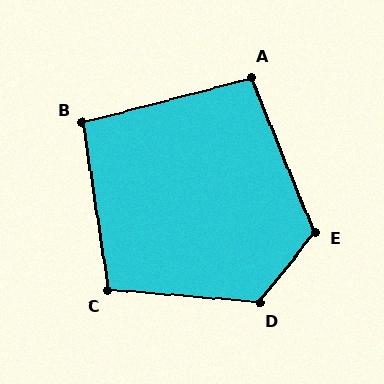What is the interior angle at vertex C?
Approximately 103 degrees (obtuse).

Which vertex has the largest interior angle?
D, at approximately 124 degrees.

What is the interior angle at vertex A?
Approximately 97 degrees (obtuse).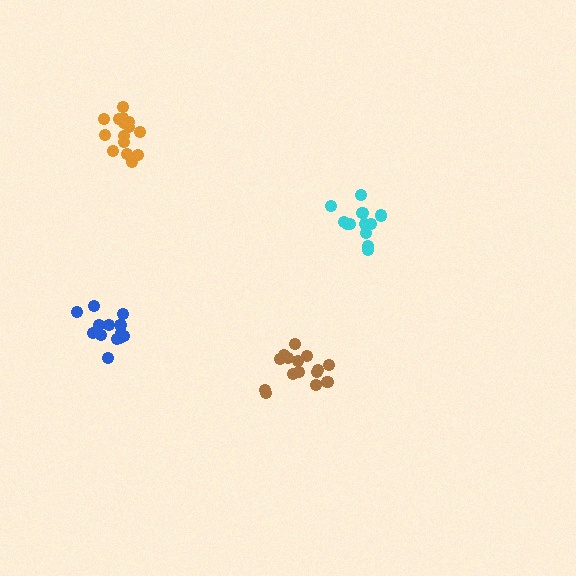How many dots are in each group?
Group 1: 13 dots, Group 2: 15 dots, Group 3: 15 dots, Group 4: 13 dots (56 total).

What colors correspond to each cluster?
The clusters are colored: blue, brown, orange, cyan.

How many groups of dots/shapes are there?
There are 4 groups.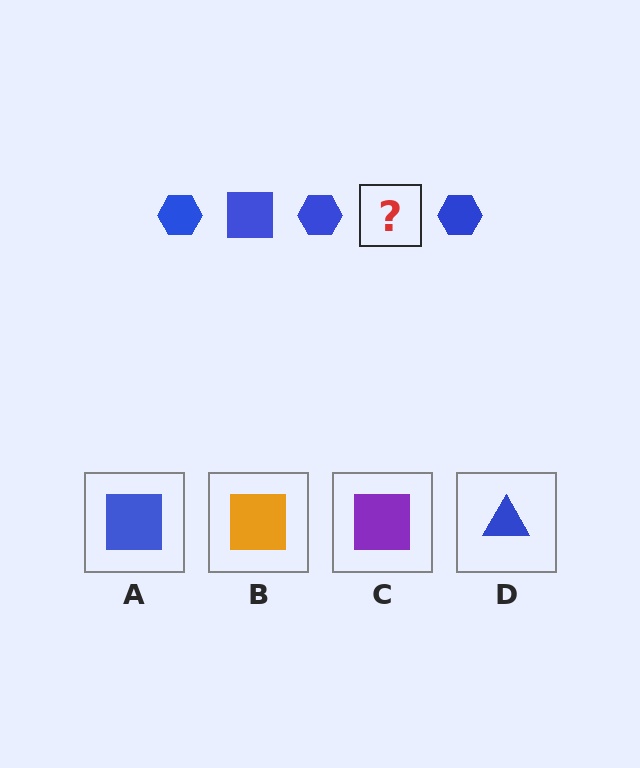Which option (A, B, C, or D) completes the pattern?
A.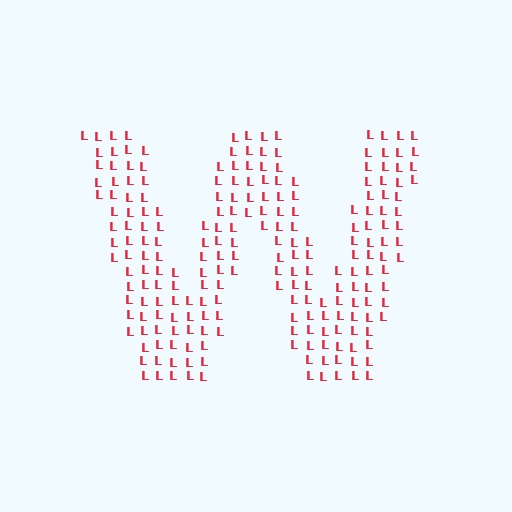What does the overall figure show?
The overall figure shows the letter W.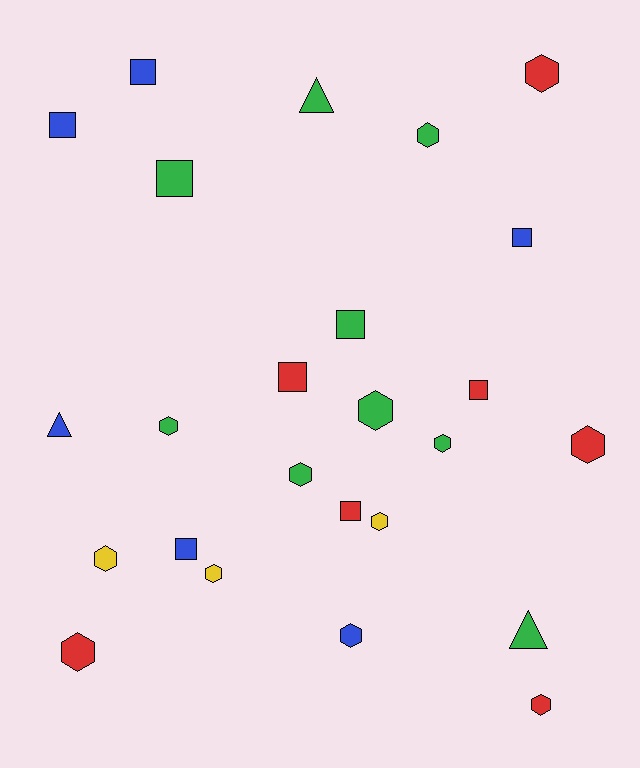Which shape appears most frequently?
Hexagon, with 13 objects.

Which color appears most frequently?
Green, with 9 objects.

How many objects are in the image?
There are 25 objects.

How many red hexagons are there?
There are 4 red hexagons.